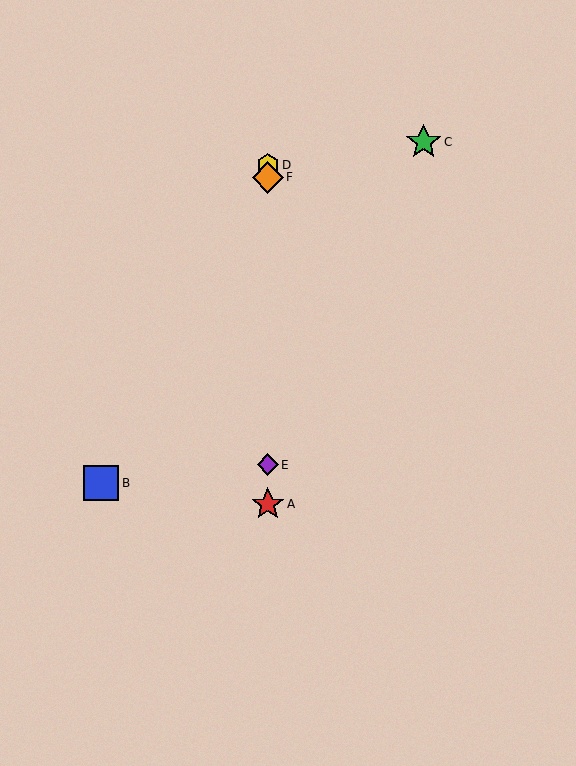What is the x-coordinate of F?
Object F is at x≈268.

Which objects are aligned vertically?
Objects A, D, E, F are aligned vertically.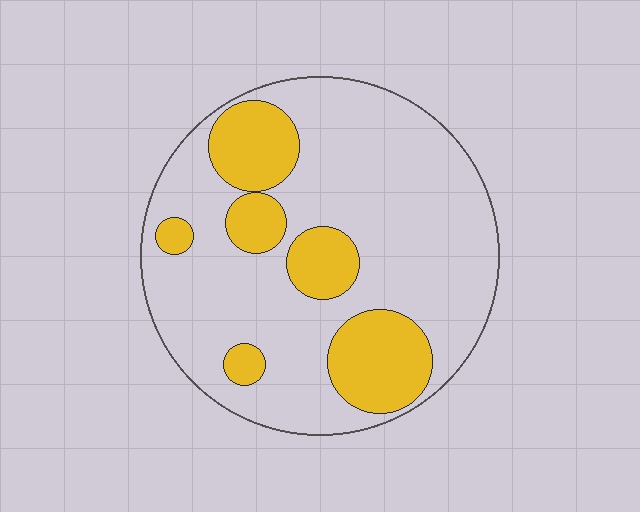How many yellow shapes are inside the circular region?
6.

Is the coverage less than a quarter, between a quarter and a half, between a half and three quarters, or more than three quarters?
Less than a quarter.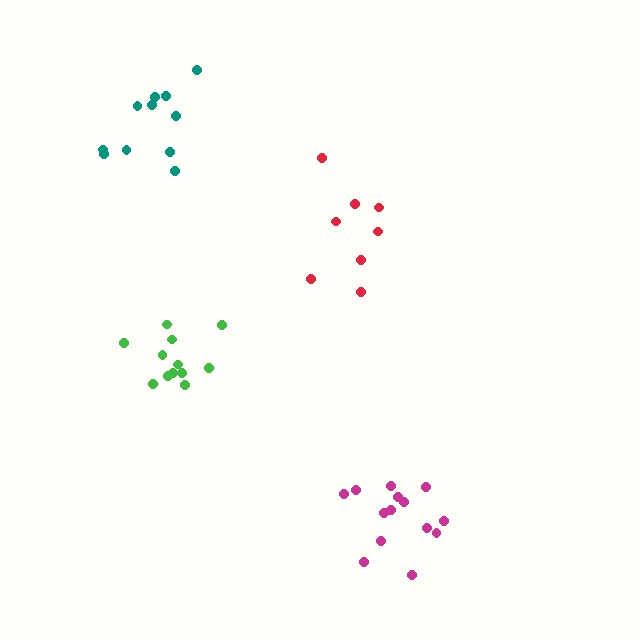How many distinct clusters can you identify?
There are 4 distinct clusters.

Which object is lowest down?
The magenta cluster is bottommost.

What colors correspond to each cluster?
The clusters are colored: green, red, magenta, teal.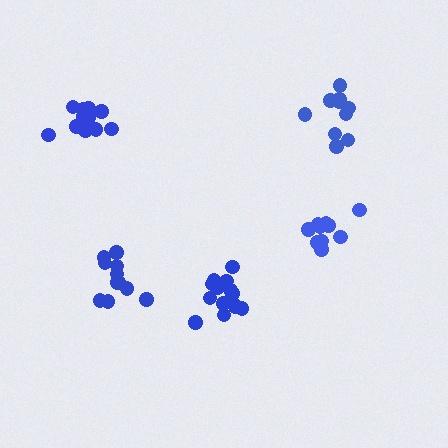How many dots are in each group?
Group 1: 11 dots, Group 2: 10 dots, Group 3: 13 dots, Group 4: 10 dots, Group 5: 15 dots (59 total).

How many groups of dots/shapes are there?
There are 5 groups.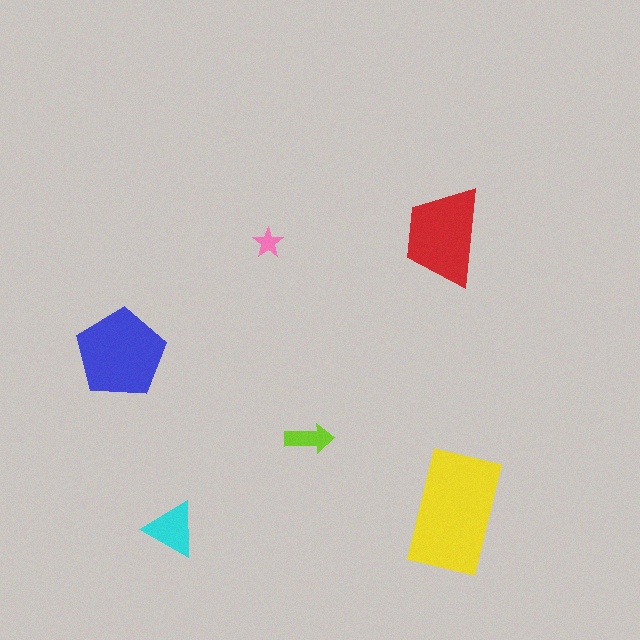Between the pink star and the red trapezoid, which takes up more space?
The red trapezoid.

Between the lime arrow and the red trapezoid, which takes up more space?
The red trapezoid.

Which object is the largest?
The yellow rectangle.